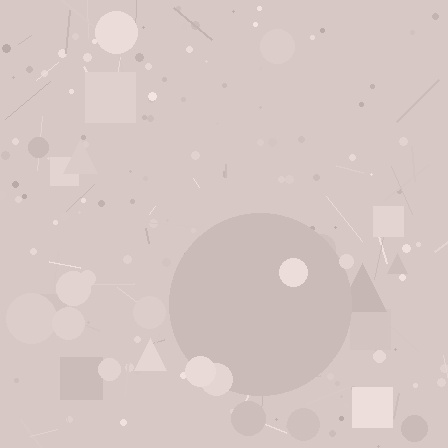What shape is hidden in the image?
A circle is hidden in the image.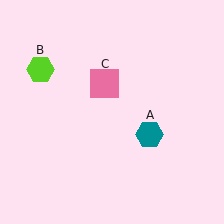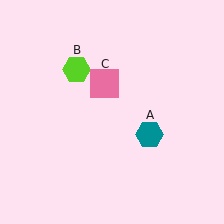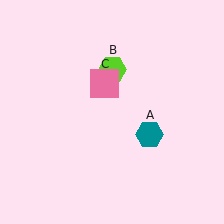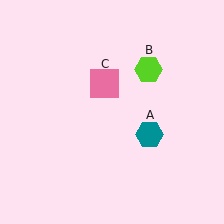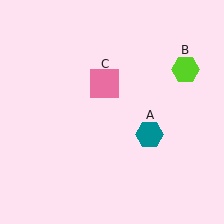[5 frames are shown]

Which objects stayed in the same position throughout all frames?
Teal hexagon (object A) and pink square (object C) remained stationary.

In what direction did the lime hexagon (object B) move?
The lime hexagon (object B) moved right.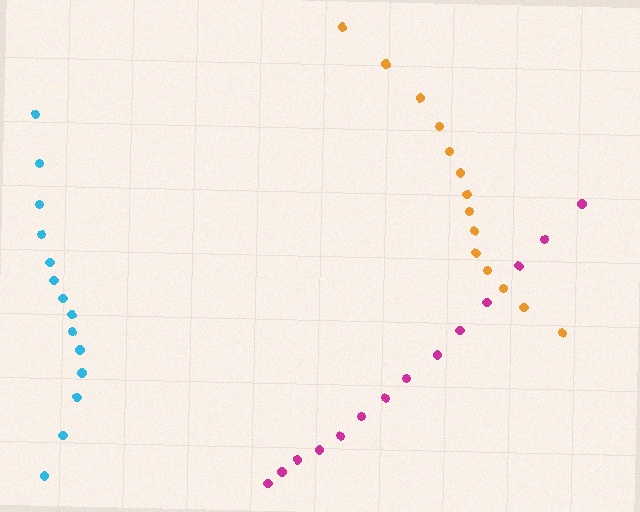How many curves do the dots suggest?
There are 3 distinct paths.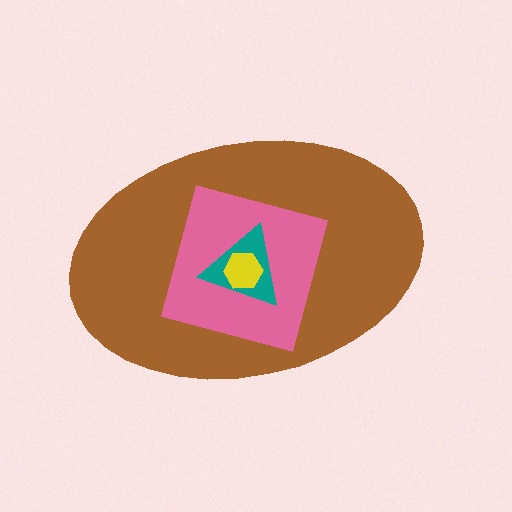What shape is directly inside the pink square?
The teal triangle.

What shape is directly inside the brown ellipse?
The pink square.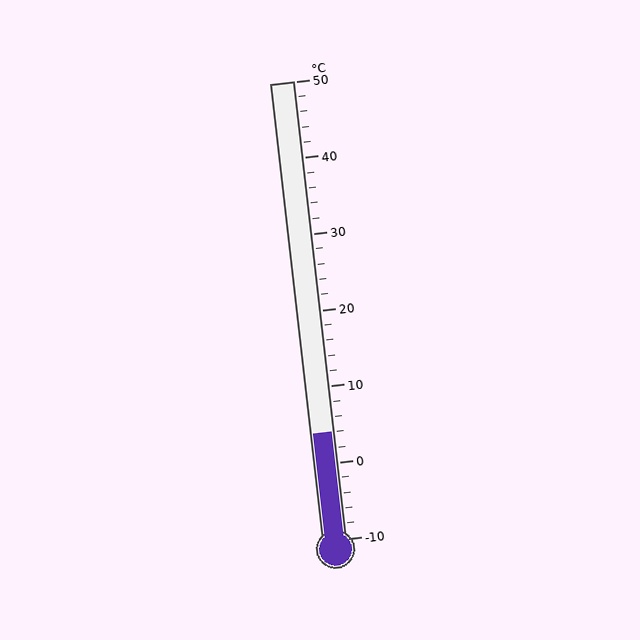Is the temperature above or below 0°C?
The temperature is above 0°C.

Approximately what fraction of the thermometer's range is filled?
The thermometer is filled to approximately 25% of its range.